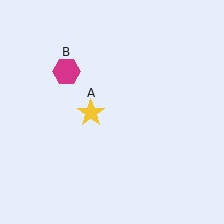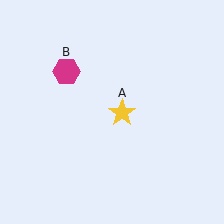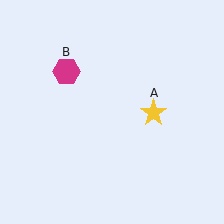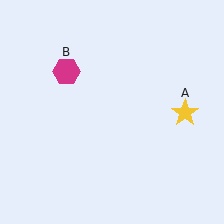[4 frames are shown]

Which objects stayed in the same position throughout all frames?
Magenta hexagon (object B) remained stationary.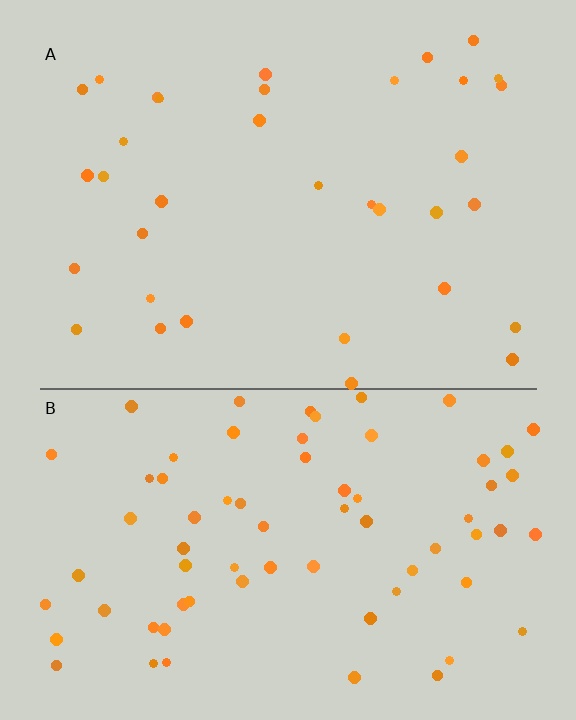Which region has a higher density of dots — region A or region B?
B (the bottom).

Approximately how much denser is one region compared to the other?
Approximately 2.0× — region B over region A.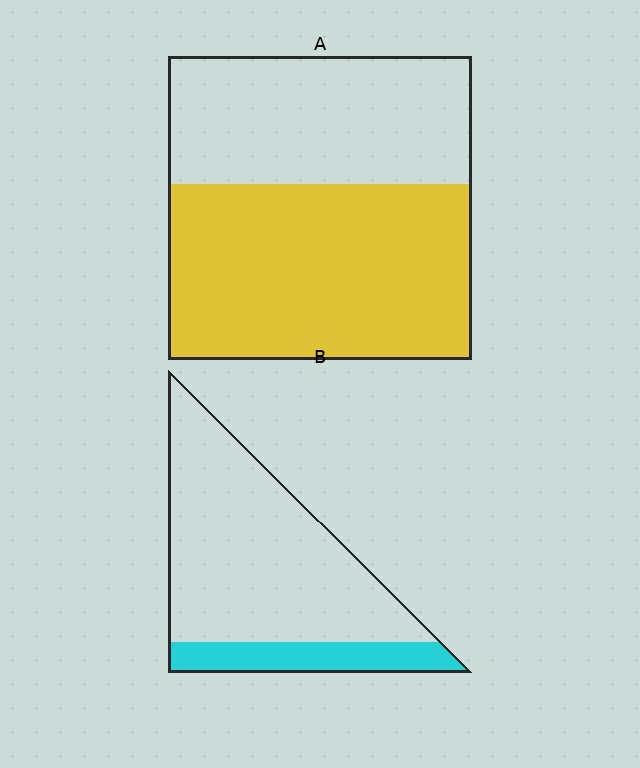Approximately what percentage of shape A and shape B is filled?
A is approximately 60% and B is approximately 20%.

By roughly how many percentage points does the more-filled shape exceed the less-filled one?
By roughly 40 percentage points (A over B).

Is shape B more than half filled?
No.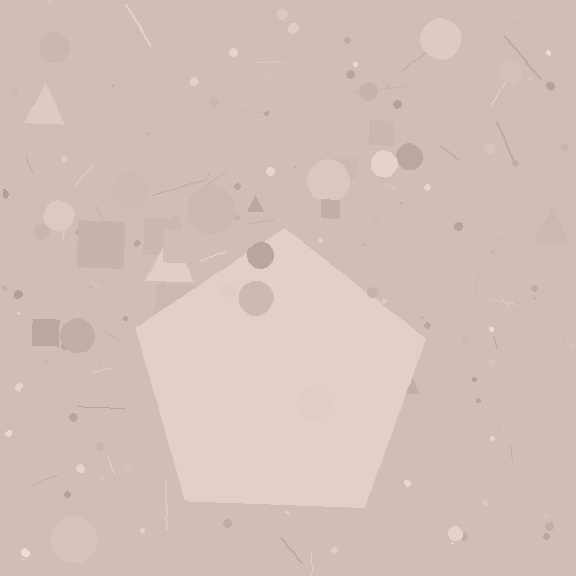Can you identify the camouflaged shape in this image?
The camouflaged shape is a pentagon.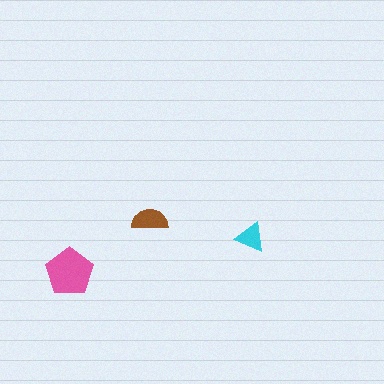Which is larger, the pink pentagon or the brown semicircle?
The pink pentagon.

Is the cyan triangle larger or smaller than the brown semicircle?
Smaller.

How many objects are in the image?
There are 3 objects in the image.